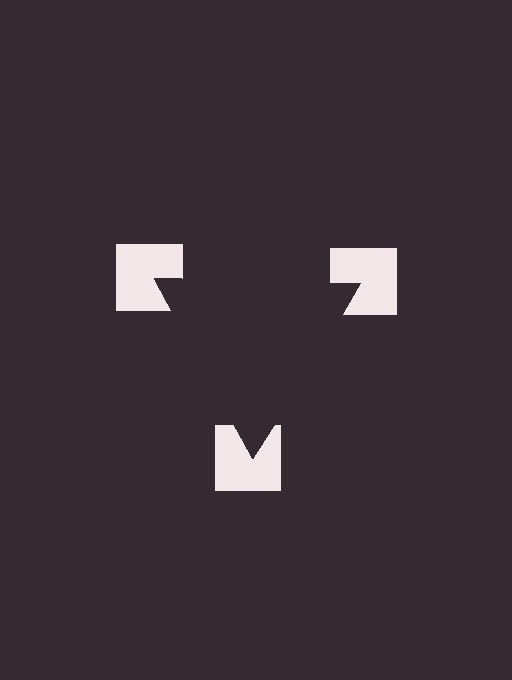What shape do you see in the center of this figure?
An illusory triangle — its edges are inferred from the aligned wedge cuts in the notched squares, not physically drawn.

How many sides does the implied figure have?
3 sides.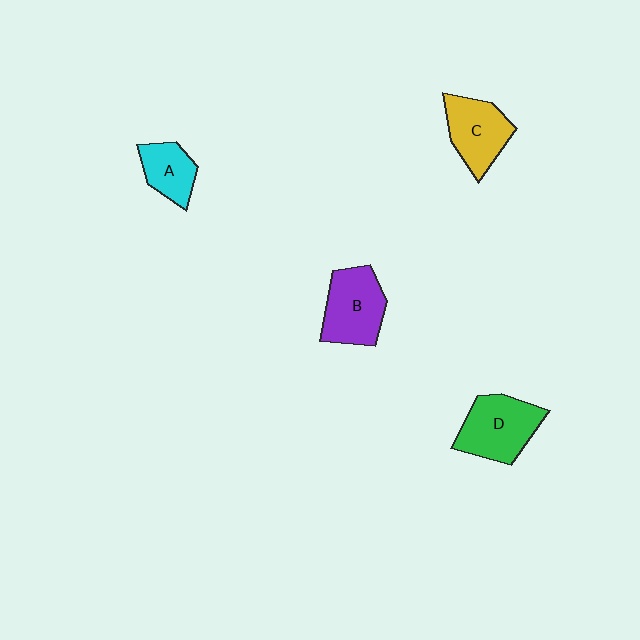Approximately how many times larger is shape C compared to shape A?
Approximately 1.4 times.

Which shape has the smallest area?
Shape A (cyan).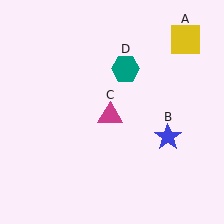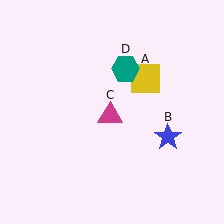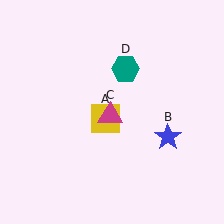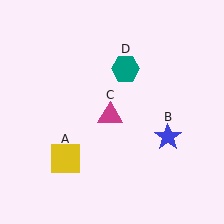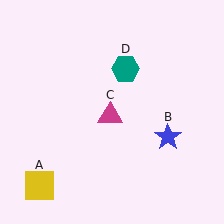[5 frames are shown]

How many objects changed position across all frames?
1 object changed position: yellow square (object A).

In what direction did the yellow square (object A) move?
The yellow square (object A) moved down and to the left.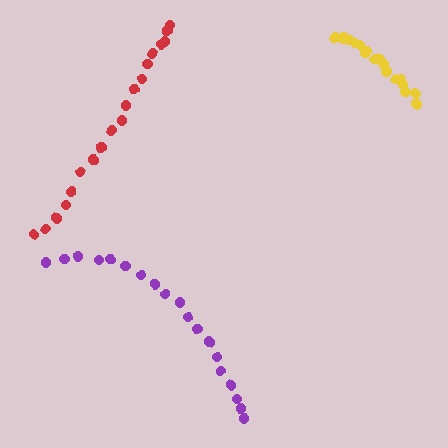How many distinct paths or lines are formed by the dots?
There are 3 distinct paths.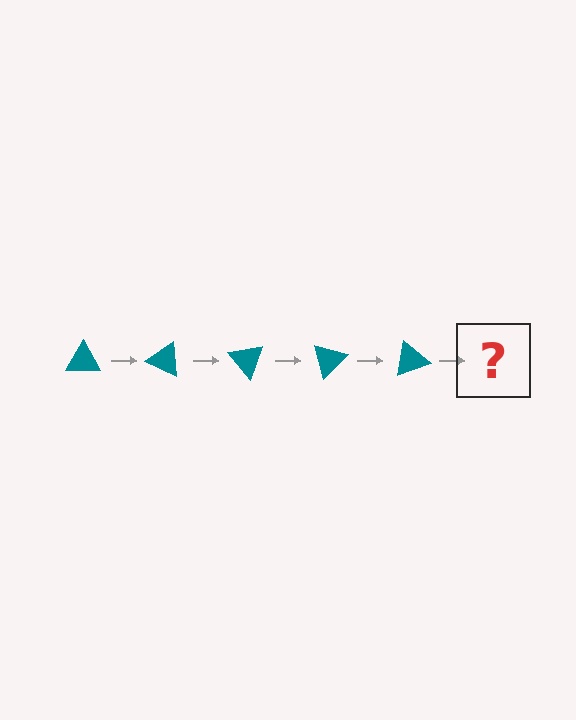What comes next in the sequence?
The next element should be a teal triangle rotated 125 degrees.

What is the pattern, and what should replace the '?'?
The pattern is that the triangle rotates 25 degrees each step. The '?' should be a teal triangle rotated 125 degrees.